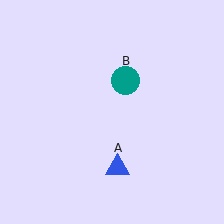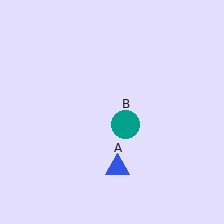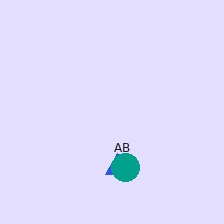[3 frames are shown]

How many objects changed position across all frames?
1 object changed position: teal circle (object B).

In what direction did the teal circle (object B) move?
The teal circle (object B) moved down.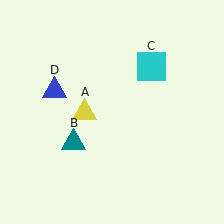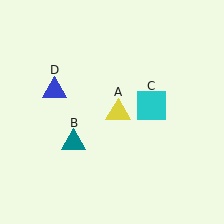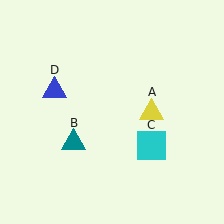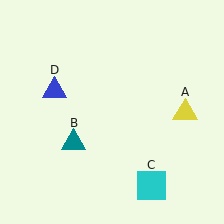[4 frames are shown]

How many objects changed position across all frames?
2 objects changed position: yellow triangle (object A), cyan square (object C).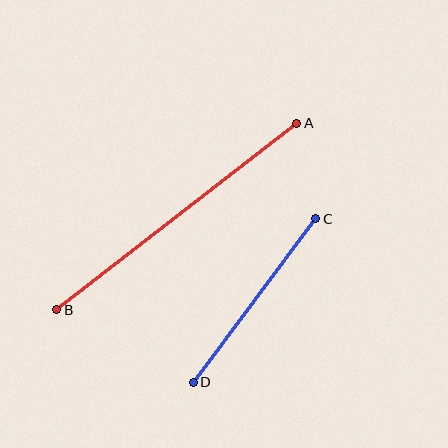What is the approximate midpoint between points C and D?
The midpoint is at approximately (255, 300) pixels.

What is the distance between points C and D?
The distance is approximately 205 pixels.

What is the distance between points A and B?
The distance is approximately 304 pixels.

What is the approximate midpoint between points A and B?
The midpoint is at approximately (177, 217) pixels.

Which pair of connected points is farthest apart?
Points A and B are farthest apart.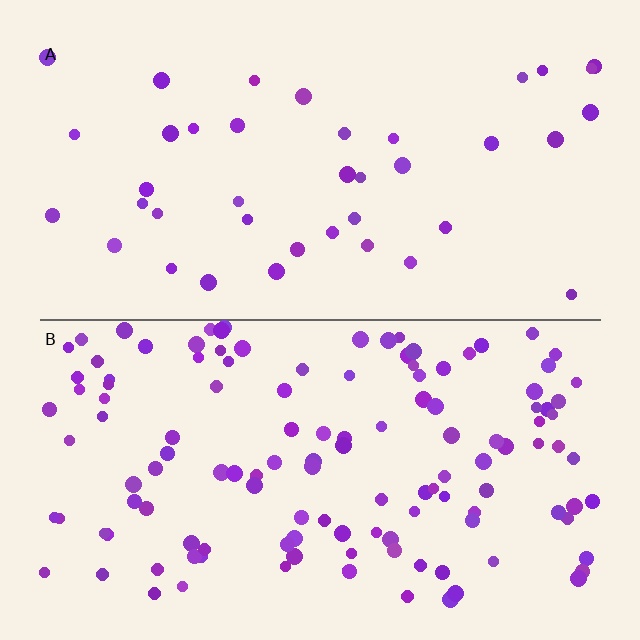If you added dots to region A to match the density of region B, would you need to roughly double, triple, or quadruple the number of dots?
Approximately triple.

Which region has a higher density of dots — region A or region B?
B (the bottom).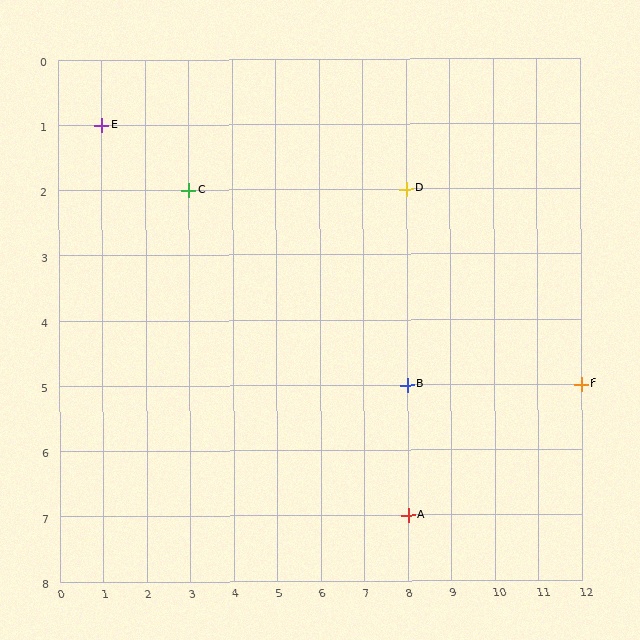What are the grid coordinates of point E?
Point E is at grid coordinates (1, 1).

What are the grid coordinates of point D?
Point D is at grid coordinates (8, 2).